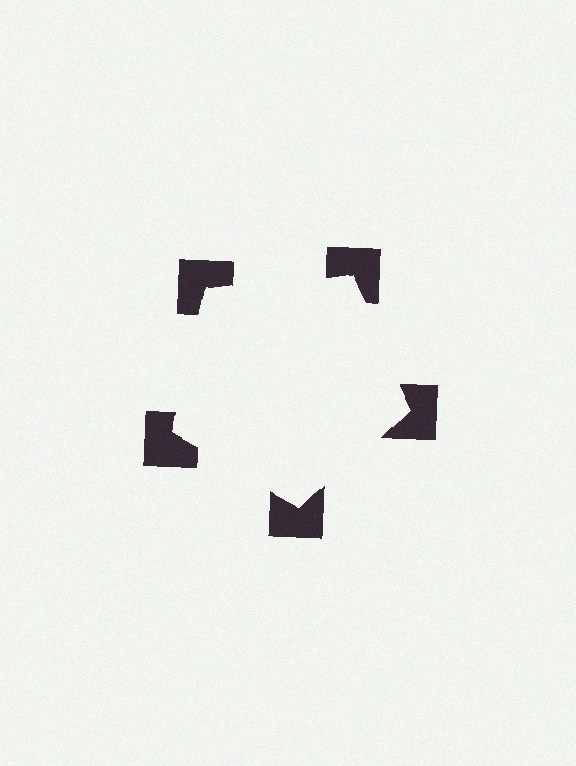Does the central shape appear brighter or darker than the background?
It typically appears slightly brighter than the background, even though no actual brightness change is drawn.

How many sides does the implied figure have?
5 sides.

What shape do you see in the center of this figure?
An illusory pentagon — its edges are inferred from the aligned wedge cuts in the notched squares, not physically drawn.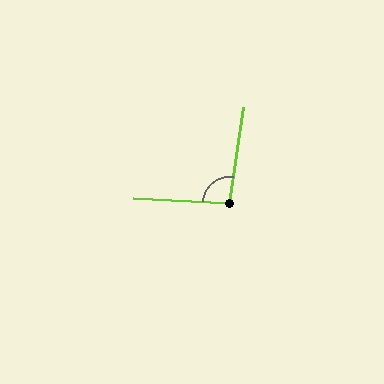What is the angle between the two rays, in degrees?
Approximately 96 degrees.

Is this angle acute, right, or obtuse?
It is obtuse.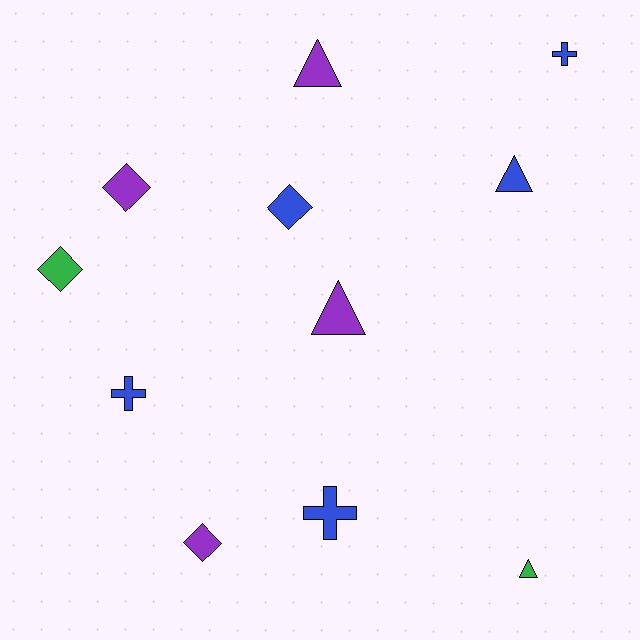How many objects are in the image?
There are 11 objects.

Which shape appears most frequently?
Triangle, with 4 objects.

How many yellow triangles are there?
There are no yellow triangles.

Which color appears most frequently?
Blue, with 5 objects.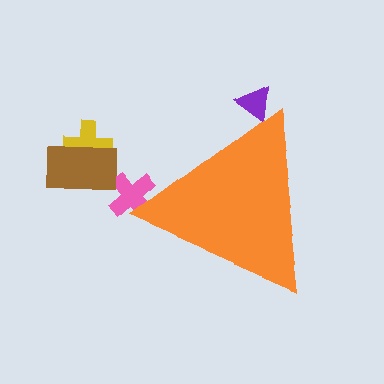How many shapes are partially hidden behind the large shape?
2 shapes are partially hidden.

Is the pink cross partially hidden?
Yes, the pink cross is partially hidden behind the orange triangle.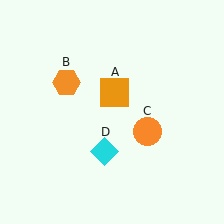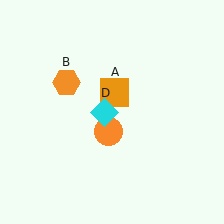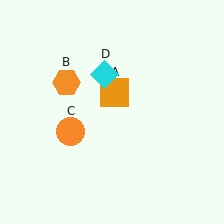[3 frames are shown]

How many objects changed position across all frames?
2 objects changed position: orange circle (object C), cyan diamond (object D).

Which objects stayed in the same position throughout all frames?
Orange square (object A) and orange hexagon (object B) remained stationary.